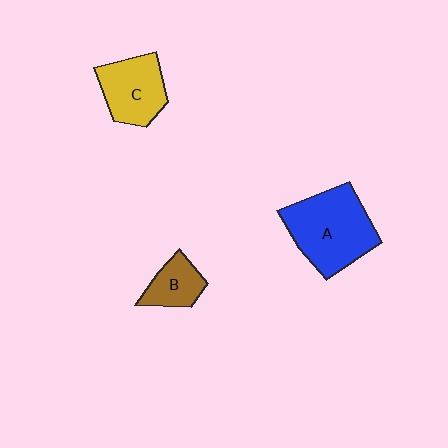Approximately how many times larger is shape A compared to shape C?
Approximately 1.5 times.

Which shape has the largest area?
Shape A (blue).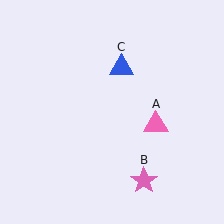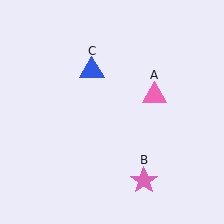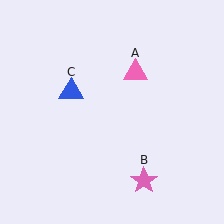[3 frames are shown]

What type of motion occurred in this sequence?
The pink triangle (object A), blue triangle (object C) rotated counterclockwise around the center of the scene.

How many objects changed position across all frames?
2 objects changed position: pink triangle (object A), blue triangle (object C).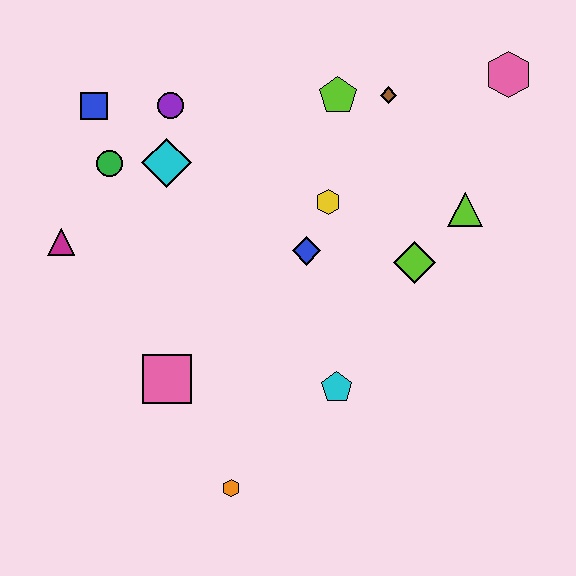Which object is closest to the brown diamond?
The lime pentagon is closest to the brown diamond.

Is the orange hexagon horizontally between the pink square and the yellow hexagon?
Yes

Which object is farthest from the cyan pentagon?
The blue square is farthest from the cyan pentagon.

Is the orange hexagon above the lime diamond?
No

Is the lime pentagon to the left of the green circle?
No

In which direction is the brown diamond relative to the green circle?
The brown diamond is to the right of the green circle.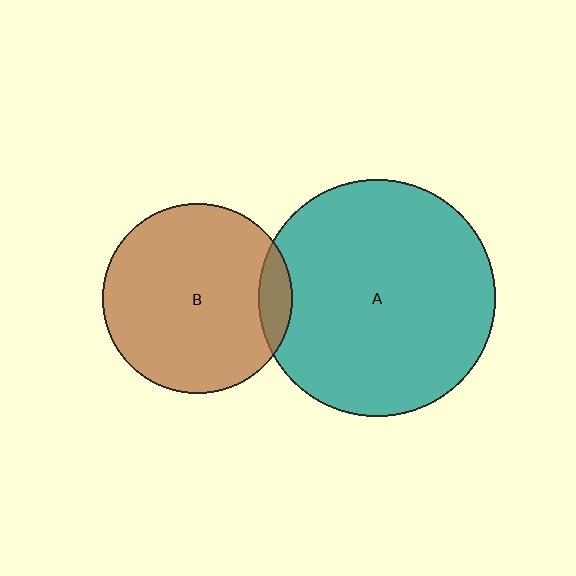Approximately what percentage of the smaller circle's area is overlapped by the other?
Approximately 10%.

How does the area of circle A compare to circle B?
Approximately 1.6 times.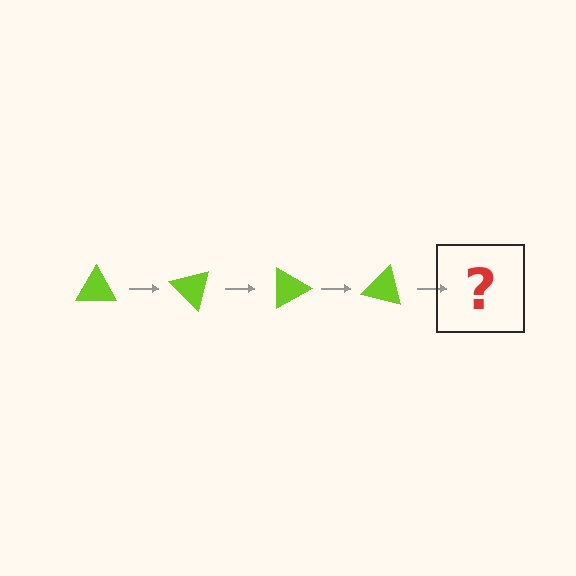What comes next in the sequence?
The next element should be a lime triangle rotated 180 degrees.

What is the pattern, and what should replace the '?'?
The pattern is that the triangle rotates 45 degrees each step. The '?' should be a lime triangle rotated 180 degrees.